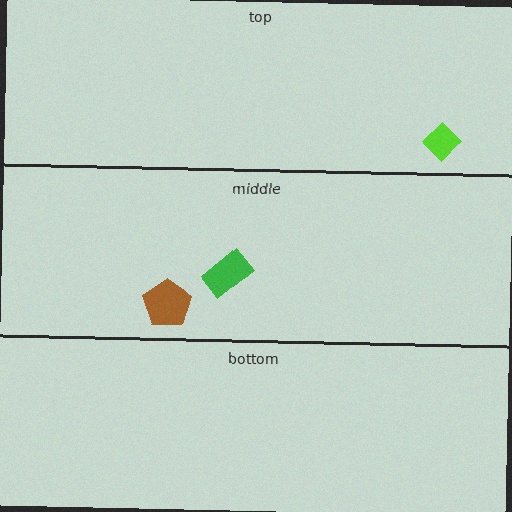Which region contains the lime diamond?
The top region.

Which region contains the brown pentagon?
The middle region.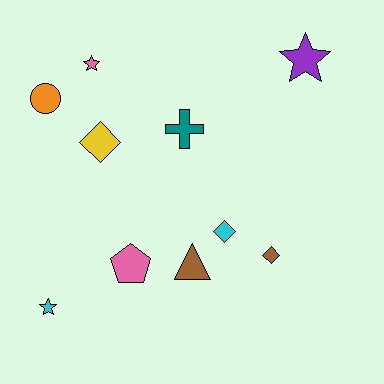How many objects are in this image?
There are 10 objects.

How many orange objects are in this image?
There is 1 orange object.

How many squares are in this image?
There are no squares.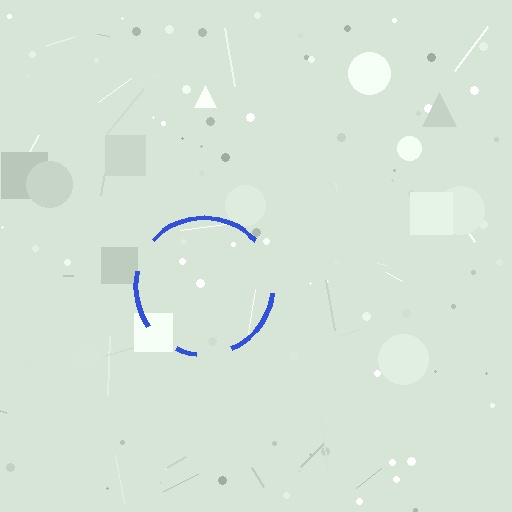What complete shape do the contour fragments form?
The contour fragments form a circle.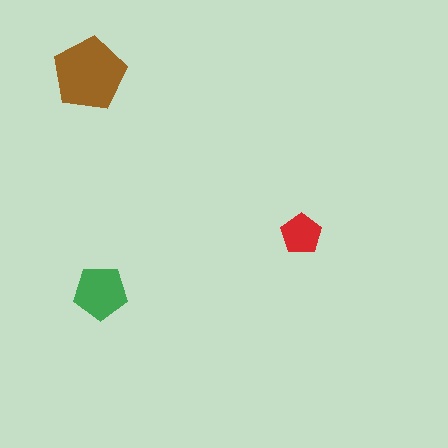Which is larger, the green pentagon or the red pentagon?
The green one.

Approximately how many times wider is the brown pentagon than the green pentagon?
About 1.5 times wider.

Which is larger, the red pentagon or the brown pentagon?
The brown one.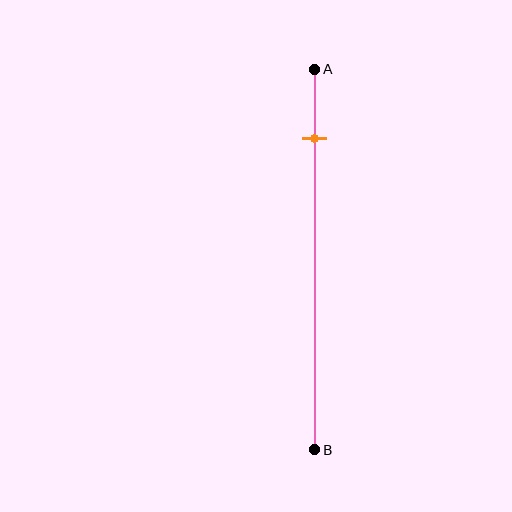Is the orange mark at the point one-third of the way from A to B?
No, the mark is at about 20% from A, not at the 33% one-third point.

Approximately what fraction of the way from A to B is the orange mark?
The orange mark is approximately 20% of the way from A to B.